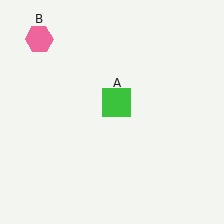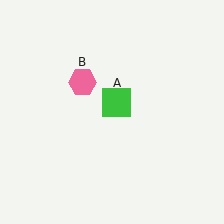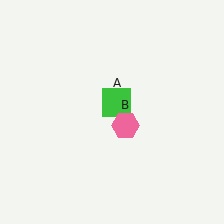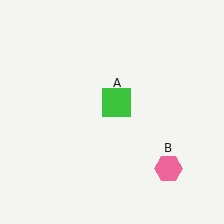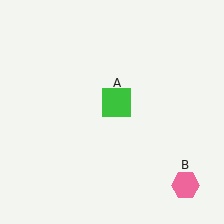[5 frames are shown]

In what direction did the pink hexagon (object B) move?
The pink hexagon (object B) moved down and to the right.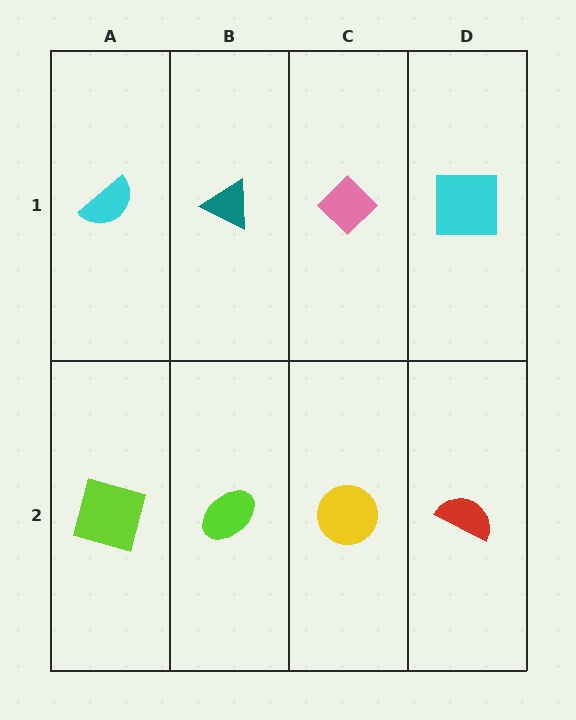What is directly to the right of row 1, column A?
A teal triangle.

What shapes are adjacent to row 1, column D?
A red semicircle (row 2, column D), a pink diamond (row 1, column C).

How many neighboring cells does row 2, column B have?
3.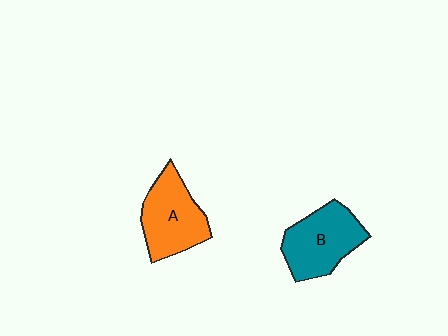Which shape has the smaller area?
Shape A (orange).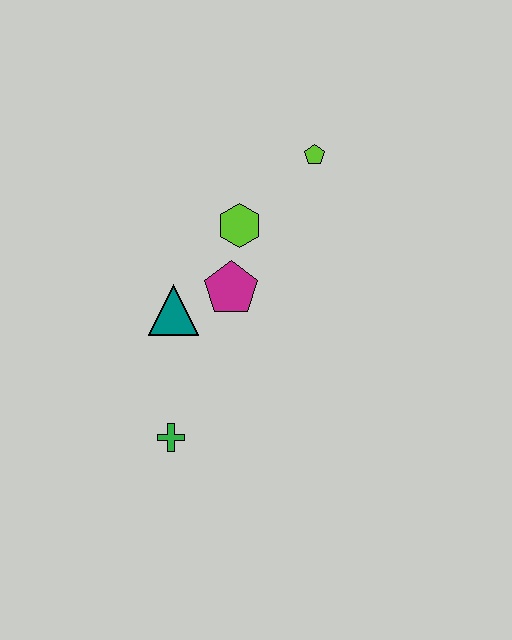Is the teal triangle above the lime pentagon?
No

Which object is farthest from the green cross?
The lime pentagon is farthest from the green cross.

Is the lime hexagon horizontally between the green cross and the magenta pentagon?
No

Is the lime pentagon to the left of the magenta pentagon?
No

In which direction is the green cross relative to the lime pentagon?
The green cross is below the lime pentagon.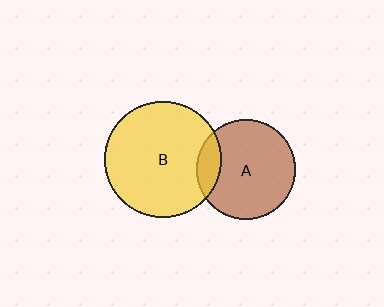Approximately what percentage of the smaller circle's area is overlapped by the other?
Approximately 15%.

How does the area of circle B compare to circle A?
Approximately 1.4 times.